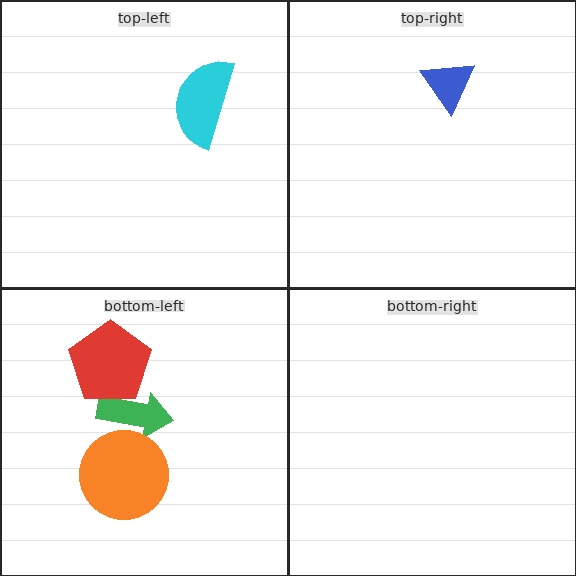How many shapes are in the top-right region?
1.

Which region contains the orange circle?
The bottom-left region.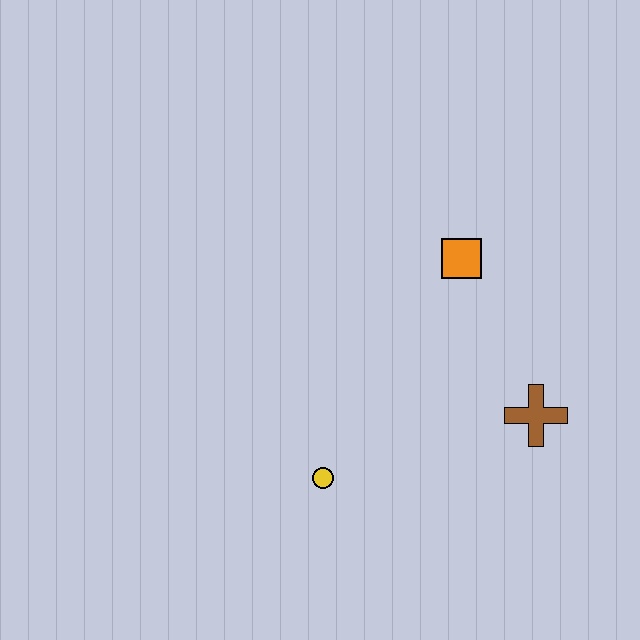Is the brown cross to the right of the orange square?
Yes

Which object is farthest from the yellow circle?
The orange square is farthest from the yellow circle.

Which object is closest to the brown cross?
The orange square is closest to the brown cross.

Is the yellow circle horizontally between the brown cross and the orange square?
No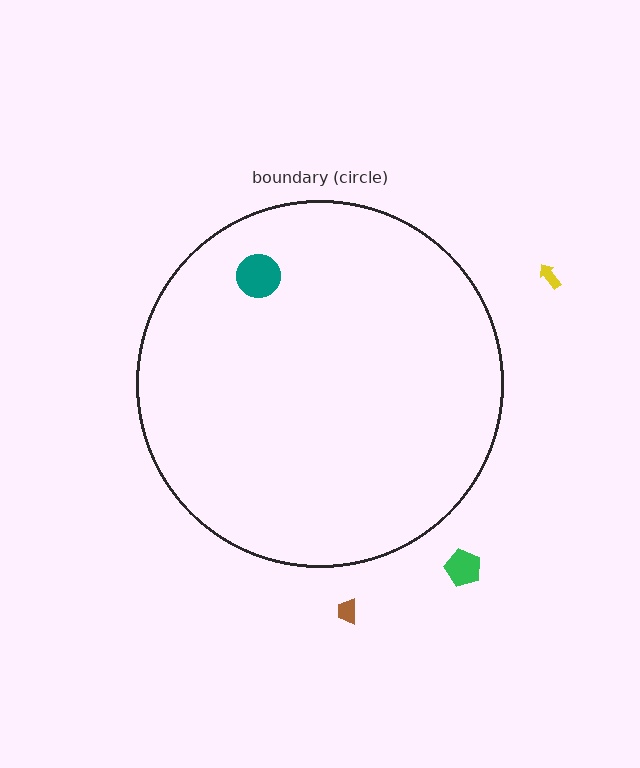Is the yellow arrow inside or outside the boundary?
Outside.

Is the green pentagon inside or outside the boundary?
Outside.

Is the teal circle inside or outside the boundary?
Inside.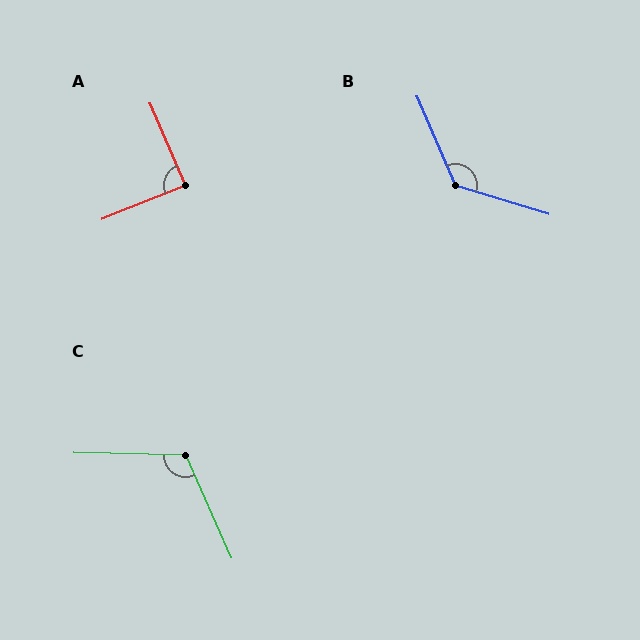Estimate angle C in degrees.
Approximately 115 degrees.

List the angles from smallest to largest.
A (88°), C (115°), B (130°).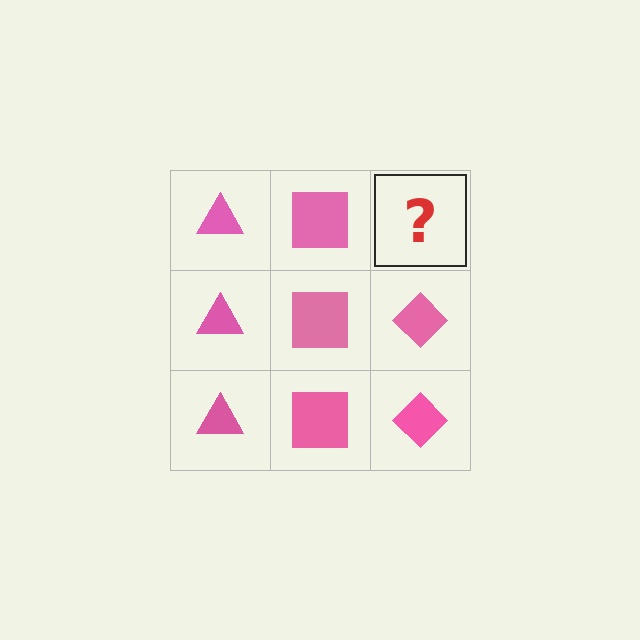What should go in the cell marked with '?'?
The missing cell should contain a pink diamond.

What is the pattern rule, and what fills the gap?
The rule is that each column has a consistent shape. The gap should be filled with a pink diamond.